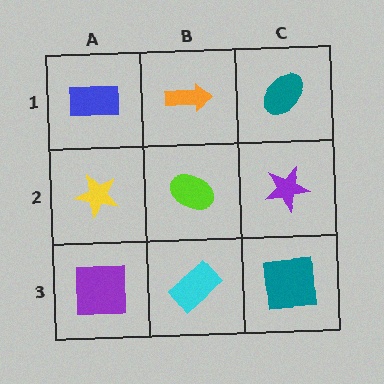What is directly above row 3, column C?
A purple star.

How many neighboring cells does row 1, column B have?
3.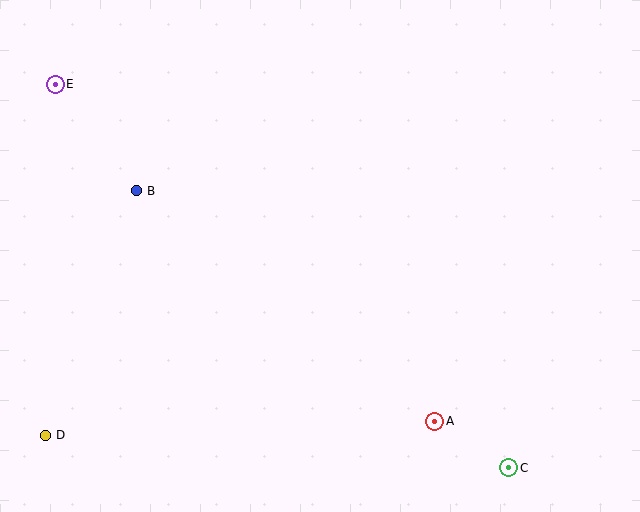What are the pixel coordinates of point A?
Point A is at (435, 421).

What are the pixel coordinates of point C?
Point C is at (509, 468).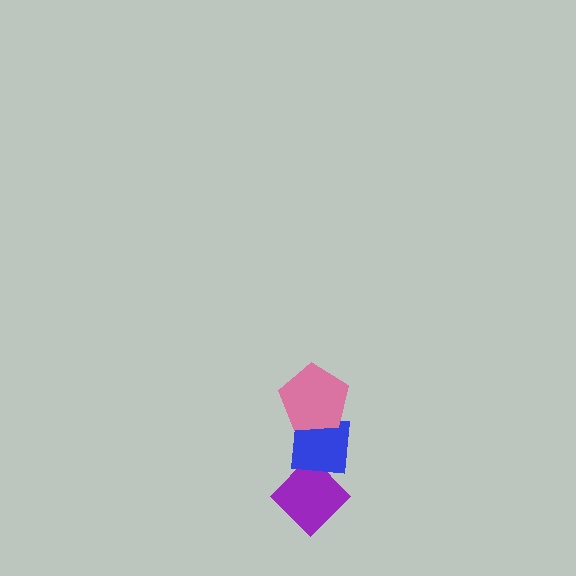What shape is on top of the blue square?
The pink pentagon is on top of the blue square.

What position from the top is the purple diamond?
The purple diamond is 3rd from the top.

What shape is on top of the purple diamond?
The blue square is on top of the purple diamond.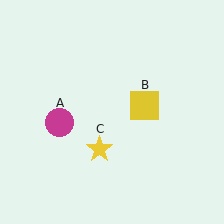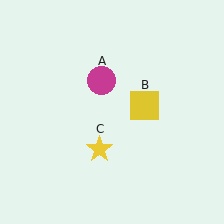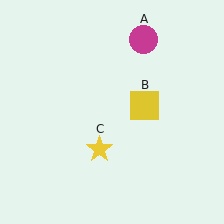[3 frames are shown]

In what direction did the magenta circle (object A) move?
The magenta circle (object A) moved up and to the right.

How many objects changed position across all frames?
1 object changed position: magenta circle (object A).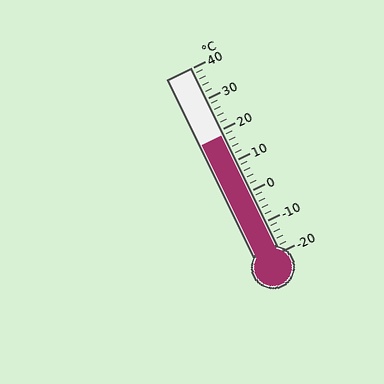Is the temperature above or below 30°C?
The temperature is below 30°C.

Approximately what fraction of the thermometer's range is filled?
The thermometer is filled to approximately 65% of its range.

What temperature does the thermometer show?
The thermometer shows approximately 18°C.